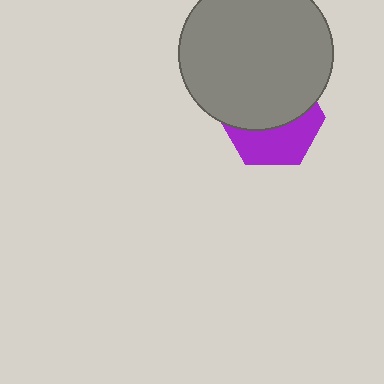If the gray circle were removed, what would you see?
You would see the complete purple hexagon.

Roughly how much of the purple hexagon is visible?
A small part of it is visible (roughly 43%).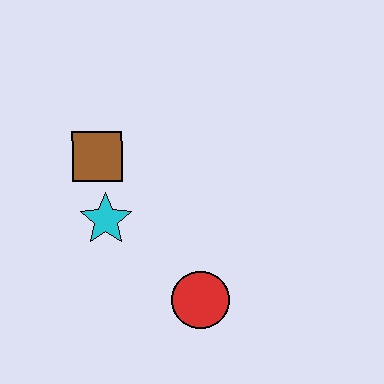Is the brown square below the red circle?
No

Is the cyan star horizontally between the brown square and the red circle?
Yes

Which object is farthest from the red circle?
The brown square is farthest from the red circle.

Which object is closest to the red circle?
The cyan star is closest to the red circle.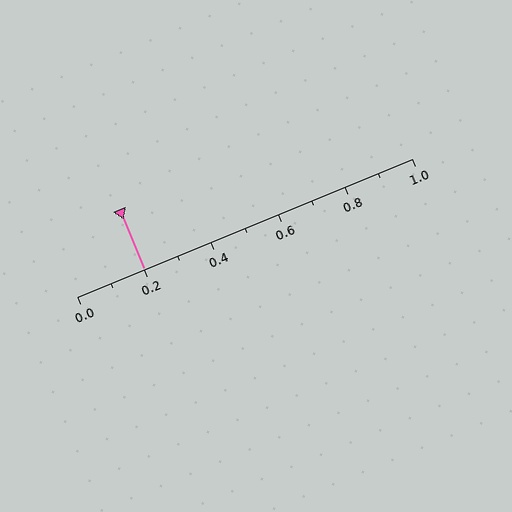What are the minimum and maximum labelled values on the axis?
The axis runs from 0.0 to 1.0.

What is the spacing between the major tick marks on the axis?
The major ticks are spaced 0.2 apart.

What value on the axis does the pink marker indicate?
The marker indicates approximately 0.2.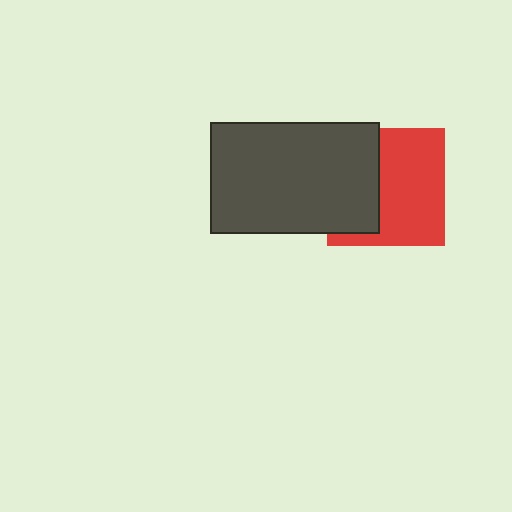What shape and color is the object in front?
The object in front is a dark gray rectangle.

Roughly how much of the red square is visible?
About half of it is visible (roughly 60%).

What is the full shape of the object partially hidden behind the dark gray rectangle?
The partially hidden object is a red square.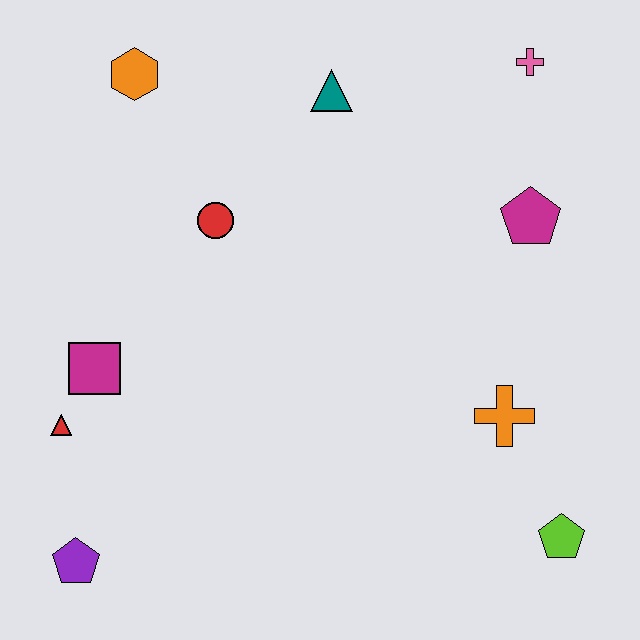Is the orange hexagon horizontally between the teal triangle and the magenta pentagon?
No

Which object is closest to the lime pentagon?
The orange cross is closest to the lime pentagon.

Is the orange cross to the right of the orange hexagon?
Yes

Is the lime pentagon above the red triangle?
No